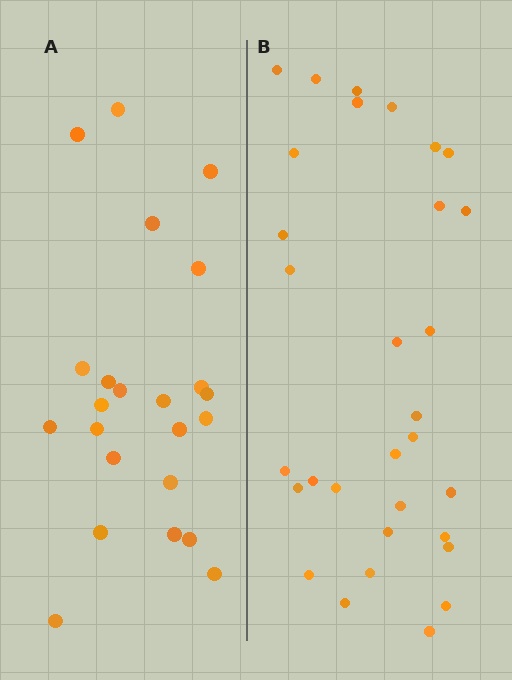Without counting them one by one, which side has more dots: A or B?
Region B (the right region) has more dots.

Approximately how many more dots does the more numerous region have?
Region B has roughly 8 or so more dots than region A.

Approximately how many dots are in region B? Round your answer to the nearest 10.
About 30 dots. (The exact count is 31, which rounds to 30.)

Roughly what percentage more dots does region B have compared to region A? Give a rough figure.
About 35% more.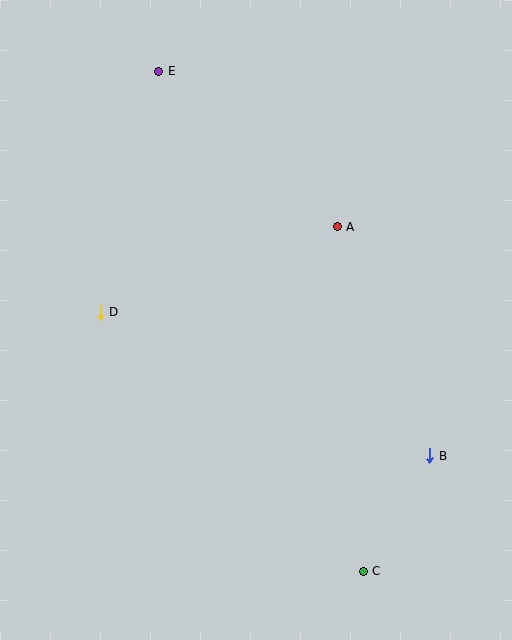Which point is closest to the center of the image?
Point A at (337, 227) is closest to the center.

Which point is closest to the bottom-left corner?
Point D is closest to the bottom-left corner.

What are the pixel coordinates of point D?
Point D is at (100, 312).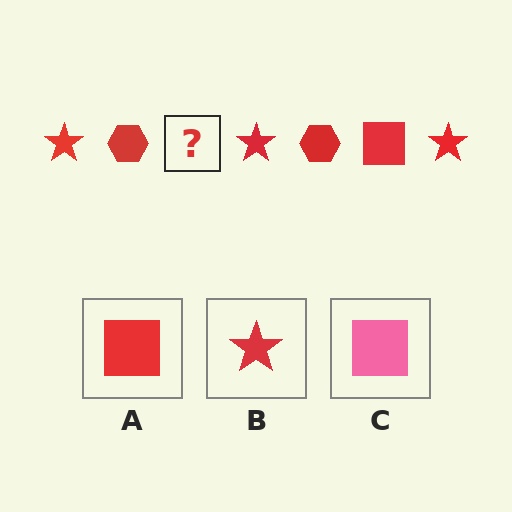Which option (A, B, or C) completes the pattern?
A.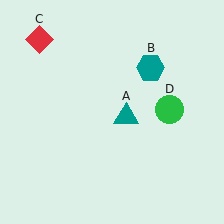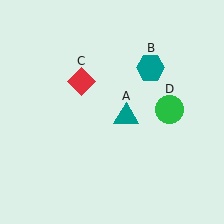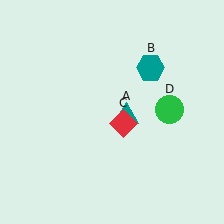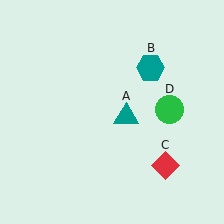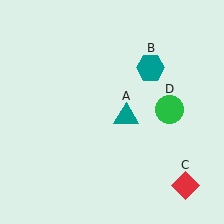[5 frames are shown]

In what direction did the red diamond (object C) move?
The red diamond (object C) moved down and to the right.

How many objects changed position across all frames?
1 object changed position: red diamond (object C).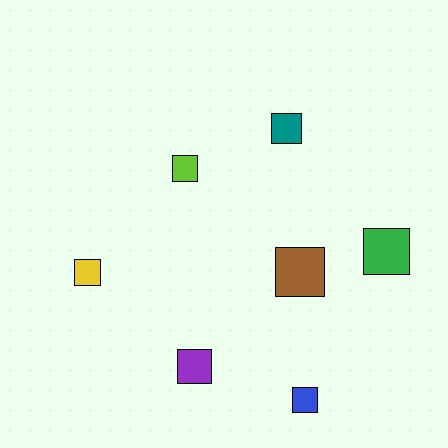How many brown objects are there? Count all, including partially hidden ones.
There is 1 brown object.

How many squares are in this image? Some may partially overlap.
There are 7 squares.